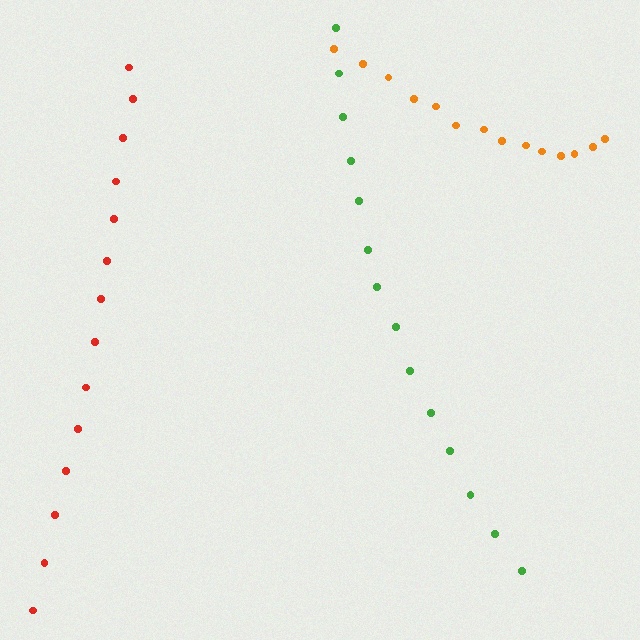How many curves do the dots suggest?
There are 3 distinct paths.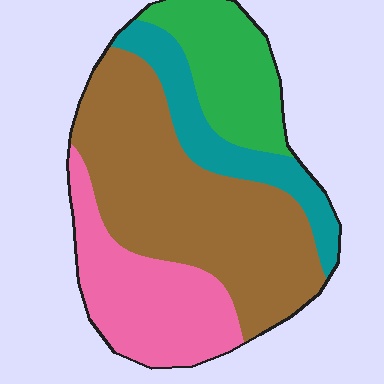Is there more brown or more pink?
Brown.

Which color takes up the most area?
Brown, at roughly 45%.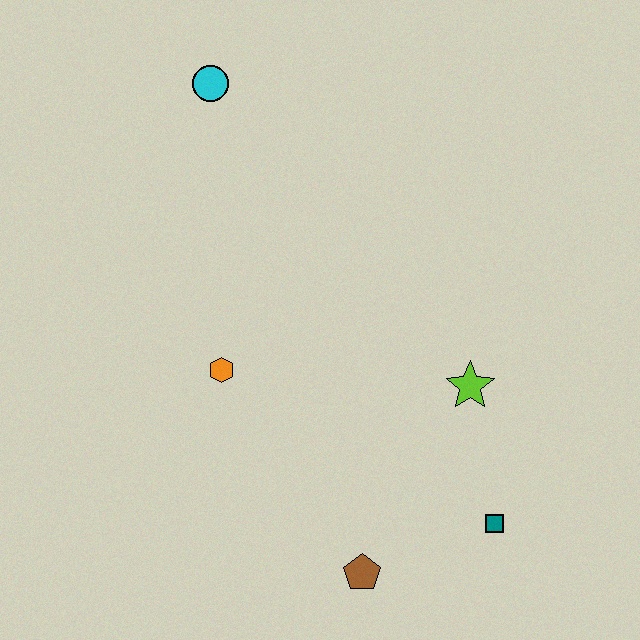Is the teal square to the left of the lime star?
No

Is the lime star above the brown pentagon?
Yes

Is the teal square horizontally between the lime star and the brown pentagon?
No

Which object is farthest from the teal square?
The cyan circle is farthest from the teal square.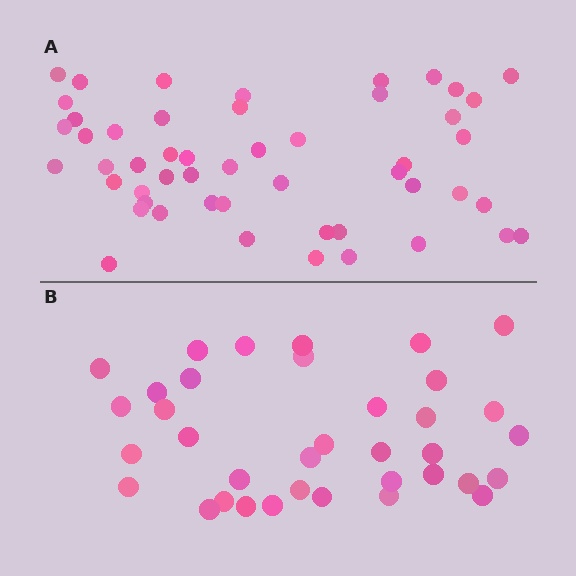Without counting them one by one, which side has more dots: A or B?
Region A (the top region) has more dots.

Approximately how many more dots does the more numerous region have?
Region A has approximately 15 more dots than region B.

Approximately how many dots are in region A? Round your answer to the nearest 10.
About 50 dots. (The exact count is 51, which rounds to 50.)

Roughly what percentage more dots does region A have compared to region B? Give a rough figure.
About 40% more.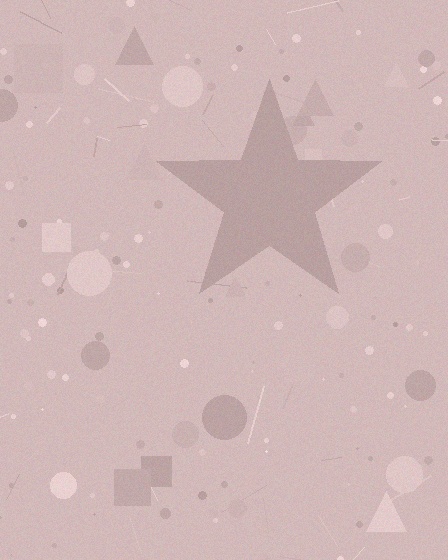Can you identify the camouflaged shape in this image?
The camouflaged shape is a star.